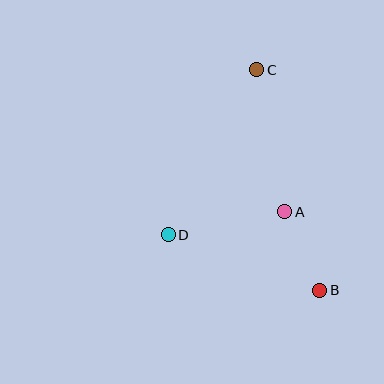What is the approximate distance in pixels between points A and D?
The distance between A and D is approximately 119 pixels.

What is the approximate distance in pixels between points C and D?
The distance between C and D is approximately 187 pixels.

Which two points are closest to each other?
Points A and B are closest to each other.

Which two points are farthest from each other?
Points B and C are farthest from each other.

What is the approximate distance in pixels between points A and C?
The distance between A and C is approximately 144 pixels.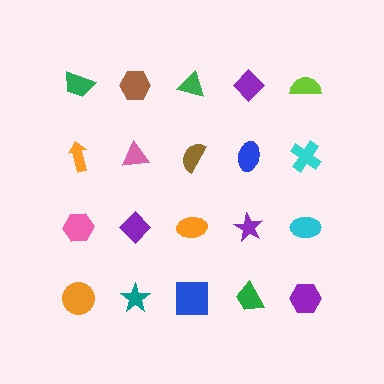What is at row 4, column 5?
A purple hexagon.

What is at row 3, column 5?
A cyan ellipse.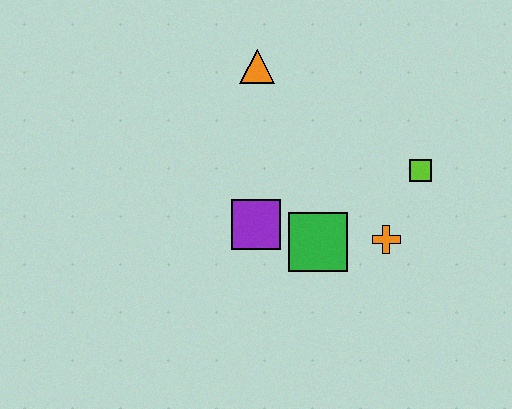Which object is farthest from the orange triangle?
The orange cross is farthest from the orange triangle.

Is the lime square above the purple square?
Yes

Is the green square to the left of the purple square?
No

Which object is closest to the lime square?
The orange cross is closest to the lime square.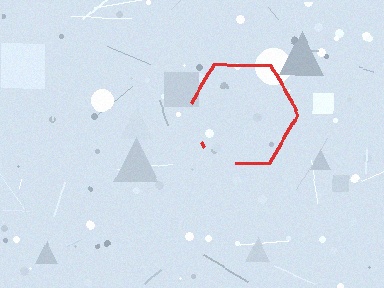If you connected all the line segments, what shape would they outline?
They would outline a hexagon.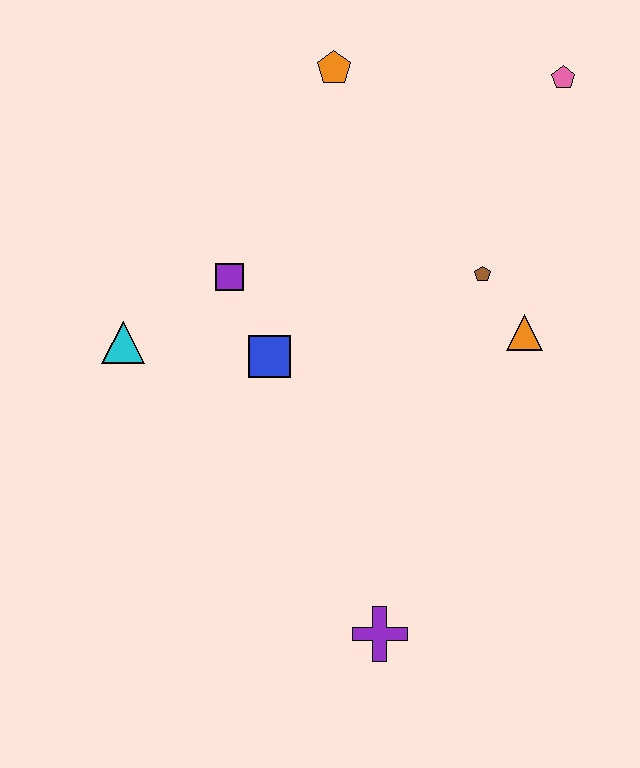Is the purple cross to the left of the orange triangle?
Yes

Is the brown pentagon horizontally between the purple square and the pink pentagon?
Yes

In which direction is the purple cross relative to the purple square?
The purple cross is below the purple square.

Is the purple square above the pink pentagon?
No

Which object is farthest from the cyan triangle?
The pink pentagon is farthest from the cyan triangle.